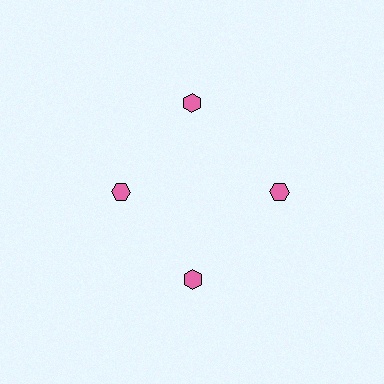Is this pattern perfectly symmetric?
No. The 4 pink hexagons are arranged in a ring, but one element near the 9 o'clock position is pulled inward toward the center, breaking the 4-fold rotational symmetry.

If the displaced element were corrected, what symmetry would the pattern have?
It would have 4-fold rotational symmetry — the pattern would map onto itself every 90 degrees.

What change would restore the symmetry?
The symmetry would be restored by moving it outward, back onto the ring so that all 4 hexagons sit at equal angles and equal distance from the center.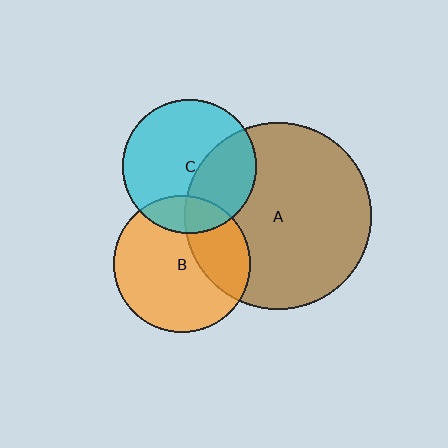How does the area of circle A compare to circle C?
Approximately 2.0 times.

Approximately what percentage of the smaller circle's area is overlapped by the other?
Approximately 35%.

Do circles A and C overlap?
Yes.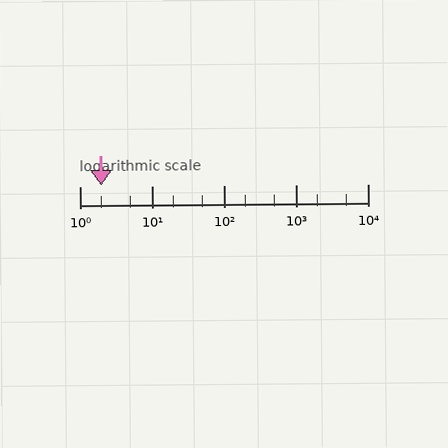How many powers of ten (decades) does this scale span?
The scale spans 4 decades, from 1 to 10000.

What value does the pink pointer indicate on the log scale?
The pointer indicates approximately 2.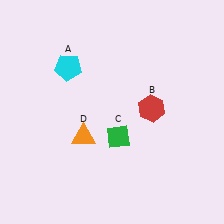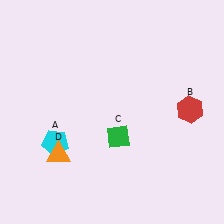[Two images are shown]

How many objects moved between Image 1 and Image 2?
3 objects moved between the two images.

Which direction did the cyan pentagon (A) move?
The cyan pentagon (A) moved down.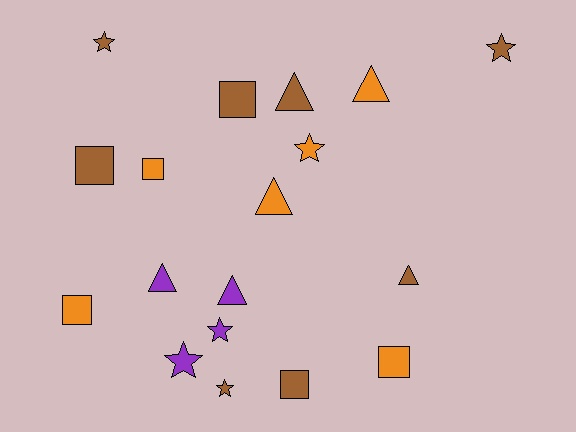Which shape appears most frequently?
Star, with 6 objects.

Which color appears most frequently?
Brown, with 8 objects.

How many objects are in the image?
There are 18 objects.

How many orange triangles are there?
There are 2 orange triangles.